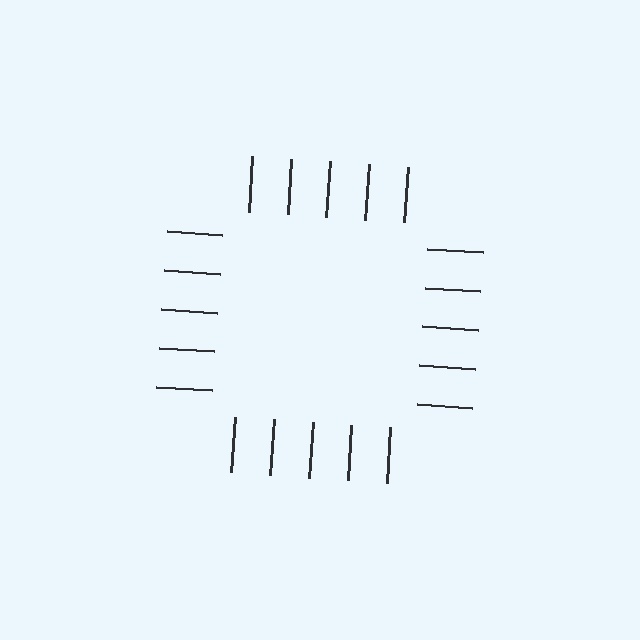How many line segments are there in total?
20 — 5 along each of the 4 edges.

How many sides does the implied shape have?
4 sides — the line-ends trace a square.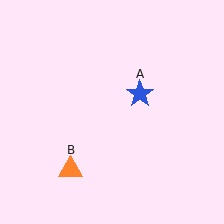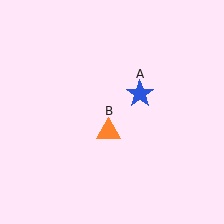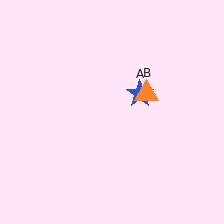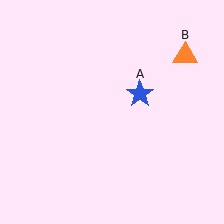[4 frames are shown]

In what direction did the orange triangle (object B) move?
The orange triangle (object B) moved up and to the right.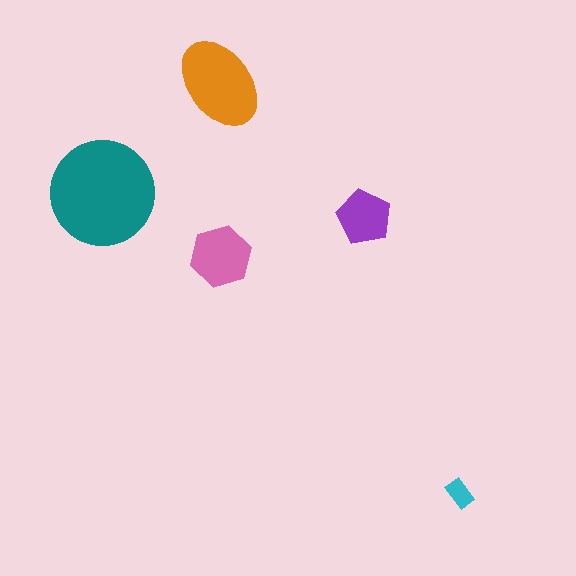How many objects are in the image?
There are 5 objects in the image.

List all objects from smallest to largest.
The cyan rectangle, the purple pentagon, the pink hexagon, the orange ellipse, the teal circle.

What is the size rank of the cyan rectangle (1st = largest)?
5th.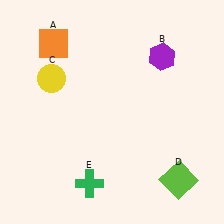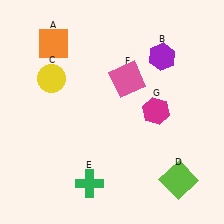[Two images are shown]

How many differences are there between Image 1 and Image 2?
There are 2 differences between the two images.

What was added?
A pink square (F), a magenta hexagon (G) were added in Image 2.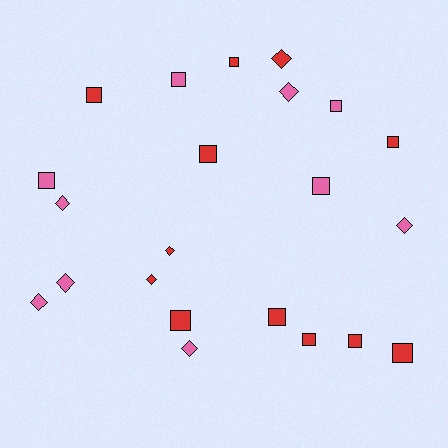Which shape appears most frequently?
Square, with 13 objects.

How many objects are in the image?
There are 22 objects.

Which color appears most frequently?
Red, with 12 objects.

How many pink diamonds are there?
There are 6 pink diamonds.